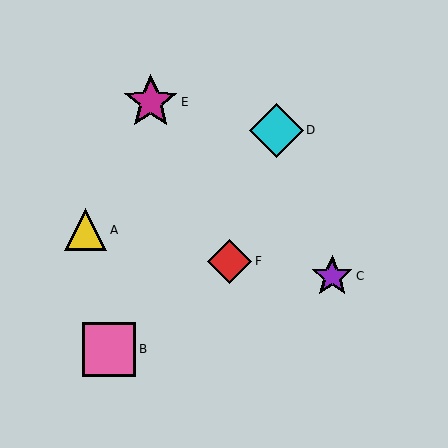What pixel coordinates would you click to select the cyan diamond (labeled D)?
Click at (277, 130) to select the cyan diamond D.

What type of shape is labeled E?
Shape E is a magenta star.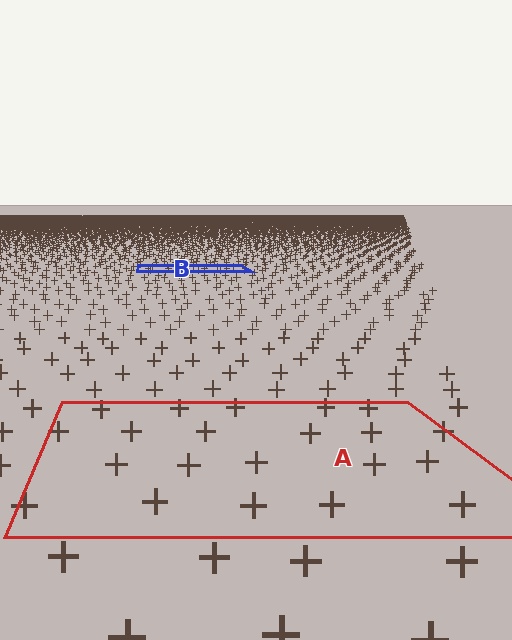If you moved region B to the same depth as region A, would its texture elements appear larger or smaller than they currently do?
They would appear larger. At a closer depth, the same texture elements are projected at a bigger on-screen size.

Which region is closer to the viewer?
Region A is closer. The texture elements there are larger and more spread out.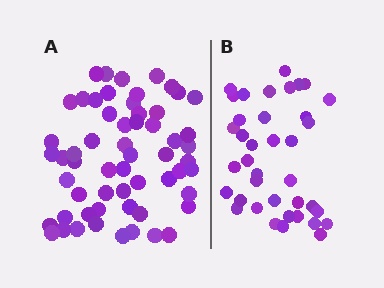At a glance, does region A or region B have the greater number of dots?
Region A (the left region) has more dots.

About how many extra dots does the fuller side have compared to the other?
Region A has approximately 20 more dots than region B.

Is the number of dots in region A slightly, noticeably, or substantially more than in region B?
Region A has substantially more. The ratio is roughly 1.5 to 1.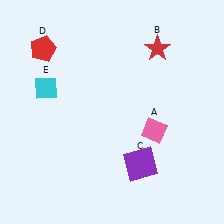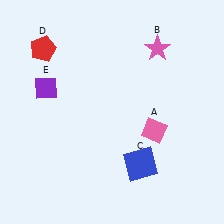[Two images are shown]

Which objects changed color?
B changed from red to pink. C changed from purple to blue. E changed from cyan to purple.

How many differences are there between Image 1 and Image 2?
There are 3 differences between the two images.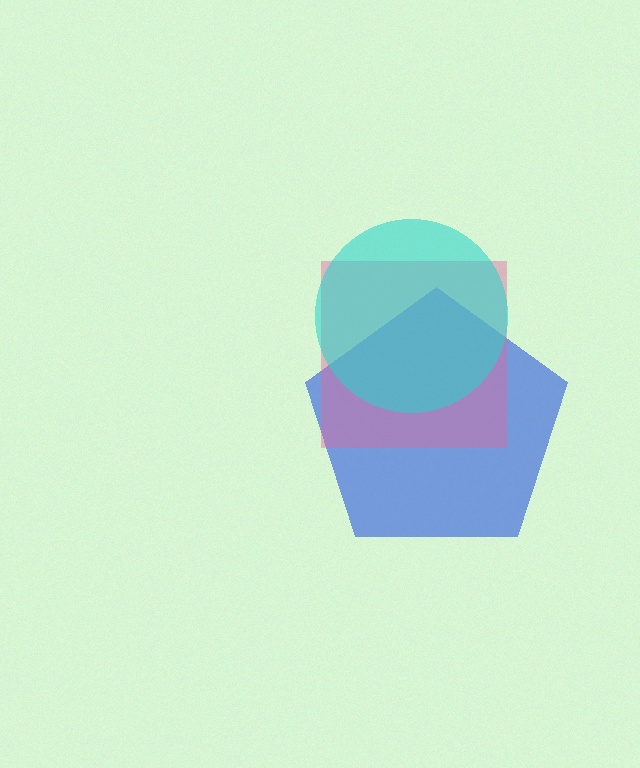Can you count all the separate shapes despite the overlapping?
Yes, there are 3 separate shapes.